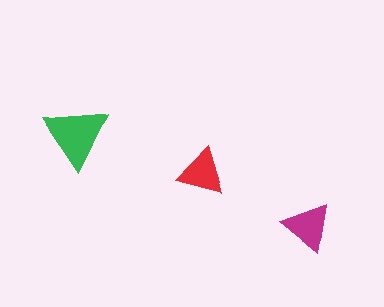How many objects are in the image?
There are 3 objects in the image.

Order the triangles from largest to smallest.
the green one, the magenta one, the red one.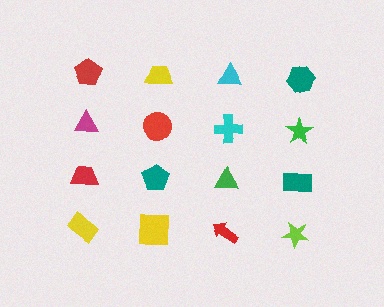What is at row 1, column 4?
A teal hexagon.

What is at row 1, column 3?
A cyan triangle.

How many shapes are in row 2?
4 shapes.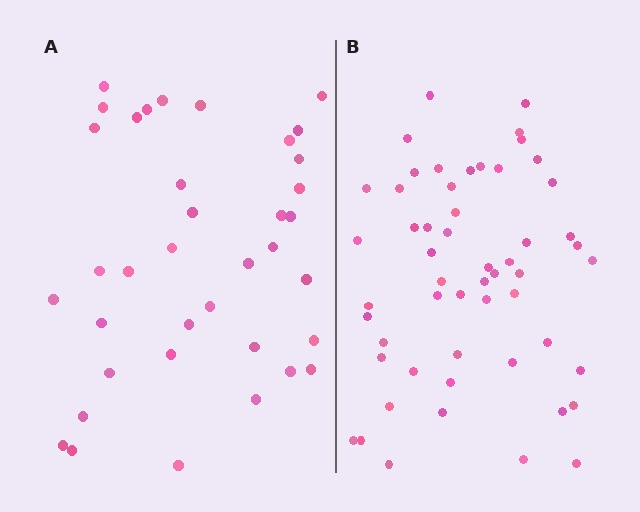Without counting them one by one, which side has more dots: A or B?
Region B (the right region) has more dots.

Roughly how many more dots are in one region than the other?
Region B has approximately 15 more dots than region A.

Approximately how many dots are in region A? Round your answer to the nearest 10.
About 40 dots. (The exact count is 37, which rounds to 40.)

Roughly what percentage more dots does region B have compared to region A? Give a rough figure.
About 45% more.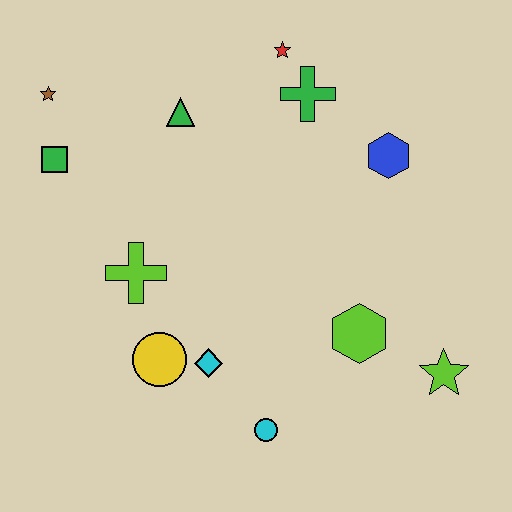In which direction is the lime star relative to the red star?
The lime star is below the red star.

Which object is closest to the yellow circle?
The cyan diamond is closest to the yellow circle.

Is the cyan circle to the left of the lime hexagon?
Yes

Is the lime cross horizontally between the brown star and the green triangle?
Yes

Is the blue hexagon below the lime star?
No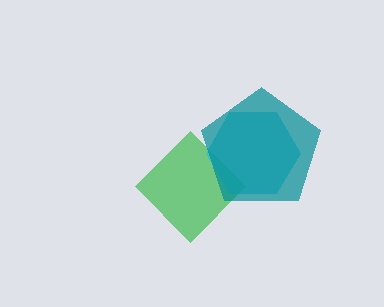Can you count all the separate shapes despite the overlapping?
Yes, there are 3 separate shapes.